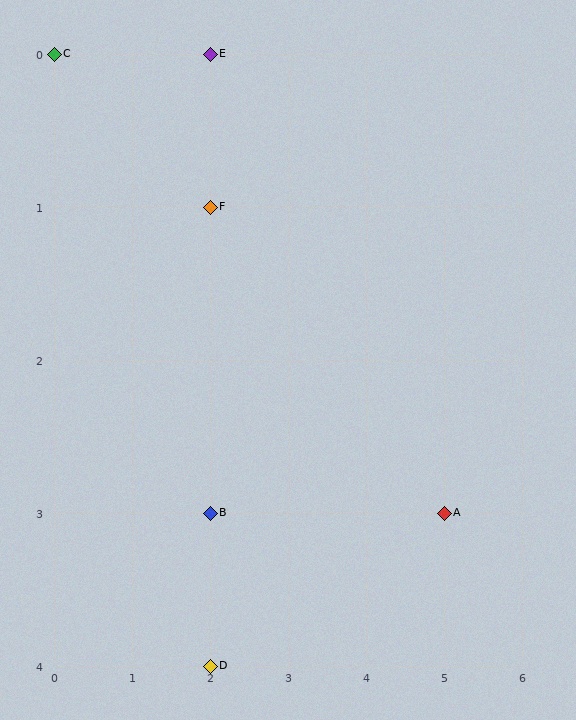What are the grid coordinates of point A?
Point A is at grid coordinates (5, 3).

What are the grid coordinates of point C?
Point C is at grid coordinates (0, 0).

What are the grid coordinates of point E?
Point E is at grid coordinates (2, 0).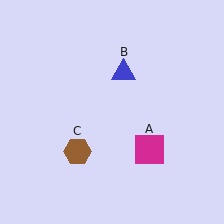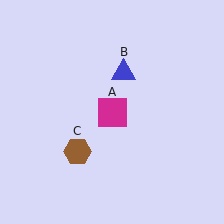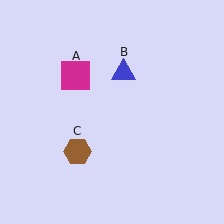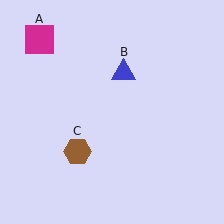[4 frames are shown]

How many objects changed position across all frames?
1 object changed position: magenta square (object A).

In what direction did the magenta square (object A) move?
The magenta square (object A) moved up and to the left.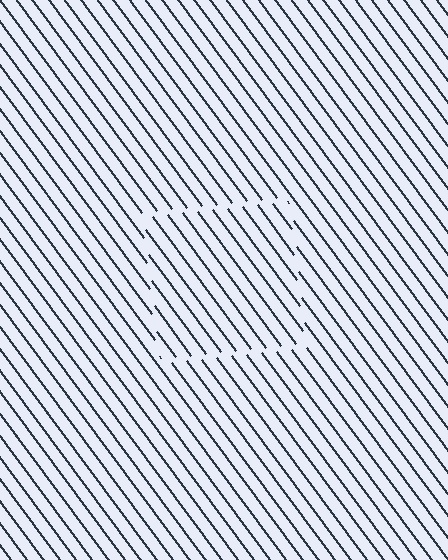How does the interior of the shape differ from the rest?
The interior of the shape contains the same grating, shifted by half a period — the contour is defined by the phase discontinuity where line-ends from the inner and outer gratings abut.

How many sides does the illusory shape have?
4 sides — the line-ends trace a square.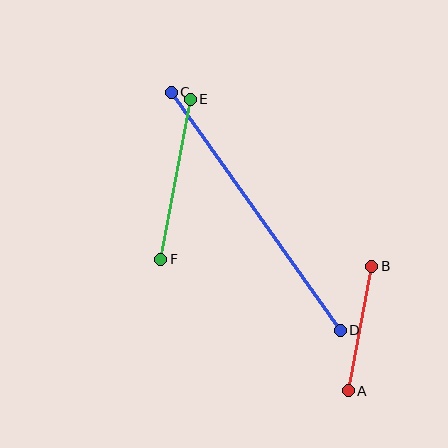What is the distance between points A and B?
The distance is approximately 126 pixels.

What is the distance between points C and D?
The distance is approximately 292 pixels.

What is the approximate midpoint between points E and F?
The midpoint is at approximately (176, 179) pixels.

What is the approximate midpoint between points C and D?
The midpoint is at approximately (256, 211) pixels.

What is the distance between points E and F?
The distance is approximately 163 pixels.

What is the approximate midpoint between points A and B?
The midpoint is at approximately (360, 329) pixels.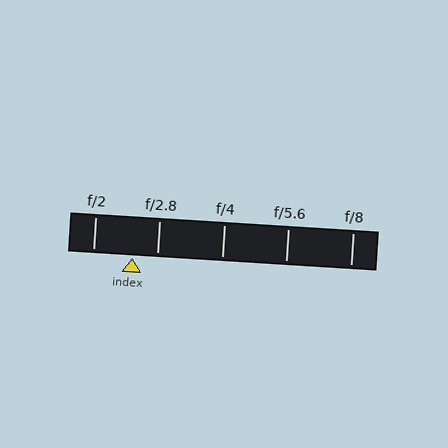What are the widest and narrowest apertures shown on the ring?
The widest aperture shown is f/2 and the narrowest is f/8.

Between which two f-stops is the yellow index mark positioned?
The index mark is between f/2 and f/2.8.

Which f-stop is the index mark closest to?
The index mark is closest to f/2.8.